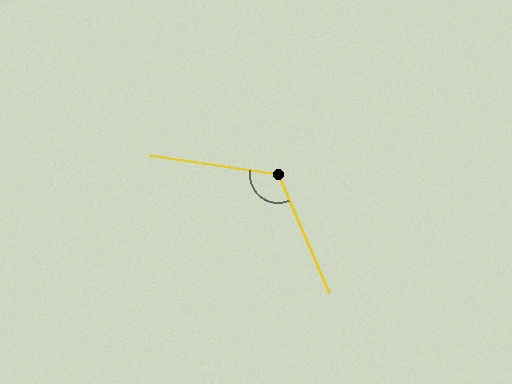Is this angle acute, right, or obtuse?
It is obtuse.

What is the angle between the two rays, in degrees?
Approximately 122 degrees.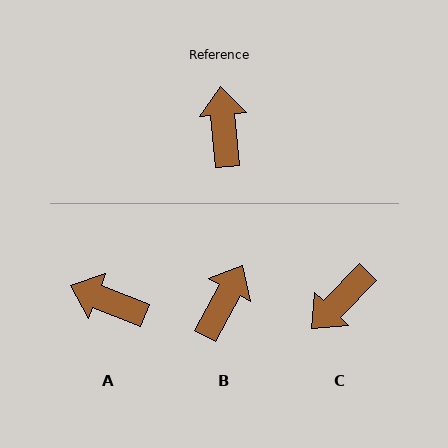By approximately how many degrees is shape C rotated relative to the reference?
Approximately 130 degrees counter-clockwise.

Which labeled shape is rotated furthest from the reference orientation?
C, about 130 degrees away.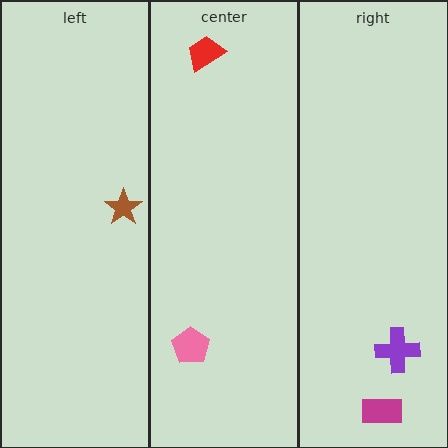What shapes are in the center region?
The red trapezoid, the pink pentagon.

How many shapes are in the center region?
2.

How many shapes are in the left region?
1.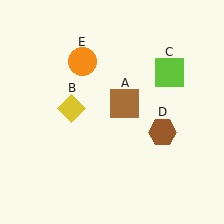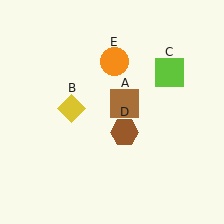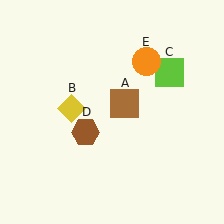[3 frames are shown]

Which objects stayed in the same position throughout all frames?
Brown square (object A) and yellow diamond (object B) and lime square (object C) remained stationary.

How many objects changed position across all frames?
2 objects changed position: brown hexagon (object D), orange circle (object E).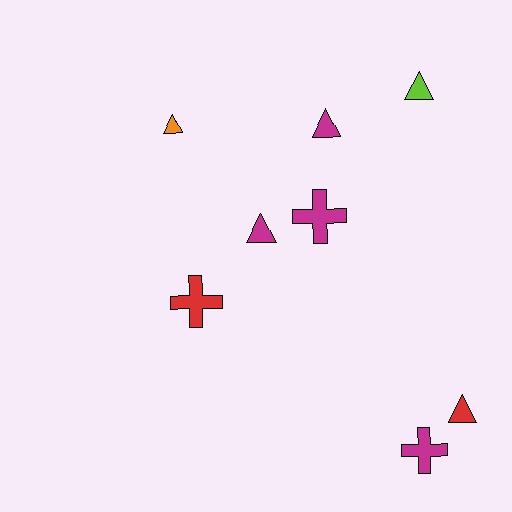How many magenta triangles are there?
There are 2 magenta triangles.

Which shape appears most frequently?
Triangle, with 5 objects.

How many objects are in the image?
There are 8 objects.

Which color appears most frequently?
Magenta, with 4 objects.